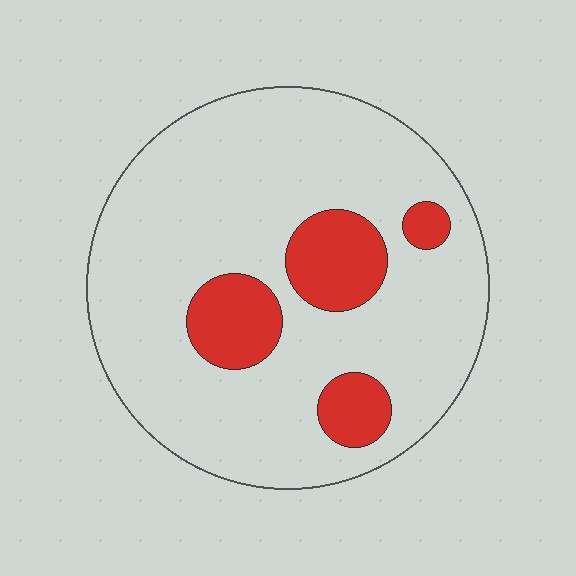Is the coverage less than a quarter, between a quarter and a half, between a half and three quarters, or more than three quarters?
Less than a quarter.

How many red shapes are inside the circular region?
4.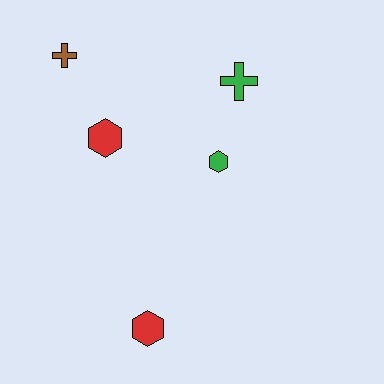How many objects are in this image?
There are 5 objects.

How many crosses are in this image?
There are 2 crosses.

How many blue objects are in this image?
There are no blue objects.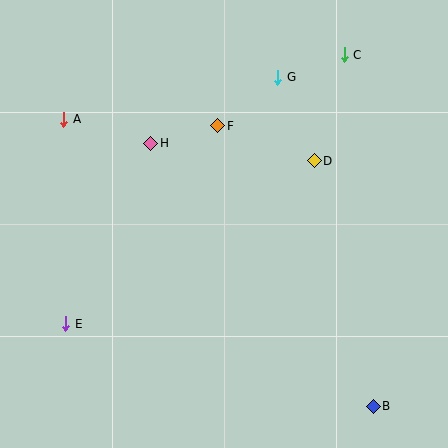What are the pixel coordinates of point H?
Point H is at (151, 143).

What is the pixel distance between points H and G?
The distance between H and G is 144 pixels.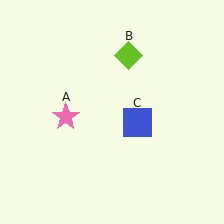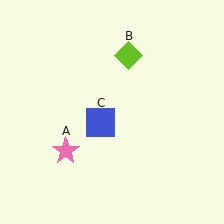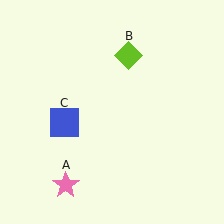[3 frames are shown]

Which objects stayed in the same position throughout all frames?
Lime diamond (object B) remained stationary.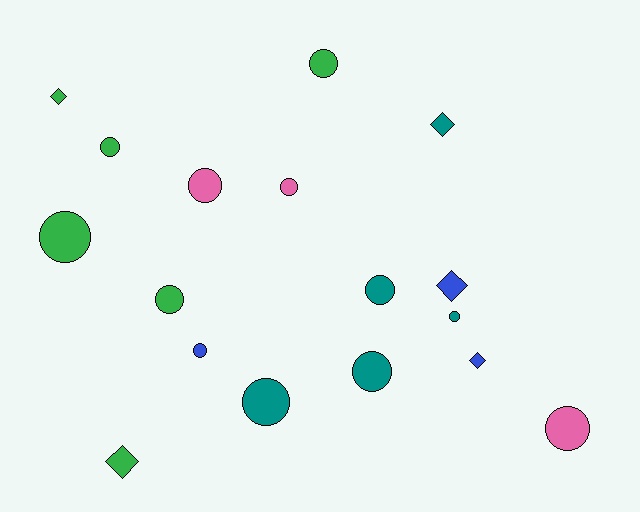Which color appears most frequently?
Green, with 6 objects.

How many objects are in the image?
There are 17 objects.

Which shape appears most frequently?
Circle, with 12 objects.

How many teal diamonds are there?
There is 1 teal diamond.